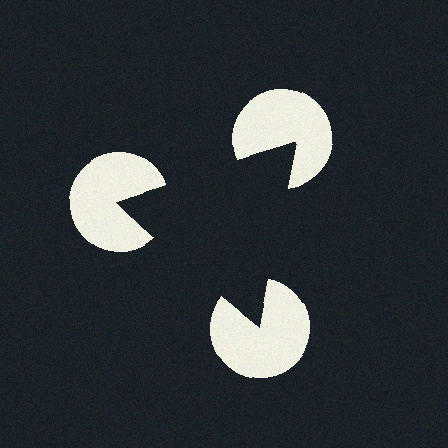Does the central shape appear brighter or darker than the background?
It typically appears slightly darker than the background, even though no actual brightness change is drawn.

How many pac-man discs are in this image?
There are 3 — one at each vertex of the illusory triangle.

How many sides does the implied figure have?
3 sides.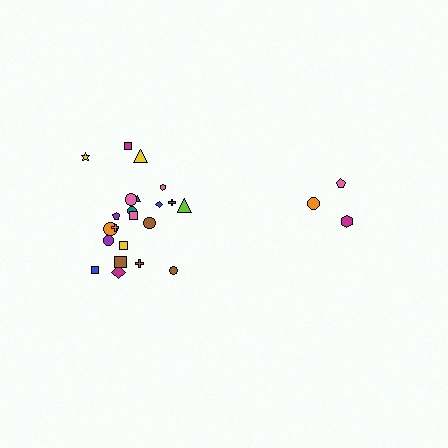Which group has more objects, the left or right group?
The left group.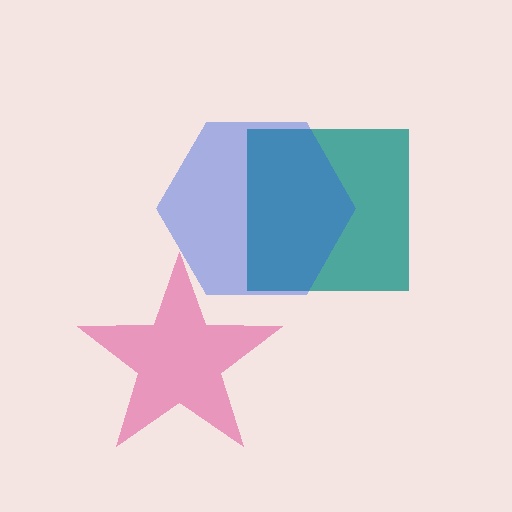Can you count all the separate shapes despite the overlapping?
Yes, there are 3 separate shapes.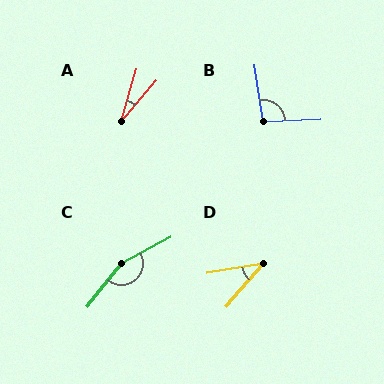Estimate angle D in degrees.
Approximately 39 degrees.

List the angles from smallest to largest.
A (24°), D (39°), B (97°), C (157°).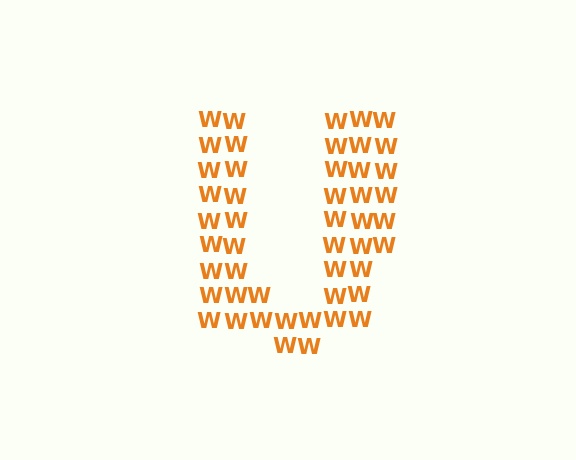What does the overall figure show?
The overall figure shows the letter U.